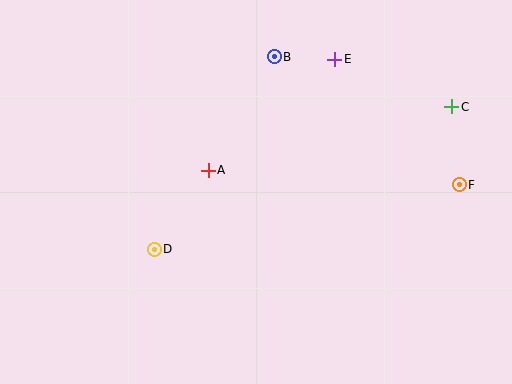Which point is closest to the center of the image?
Point A at (208, 170) is closest to the center.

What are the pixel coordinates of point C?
Point C is at (452, 107).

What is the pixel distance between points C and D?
The distance between C and D is 330 pixels.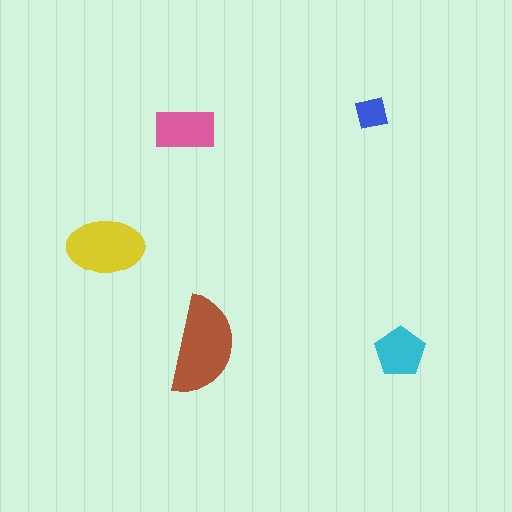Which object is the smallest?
The blue square.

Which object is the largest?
The brown semicircle.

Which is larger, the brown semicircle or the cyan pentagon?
The brown semicircle.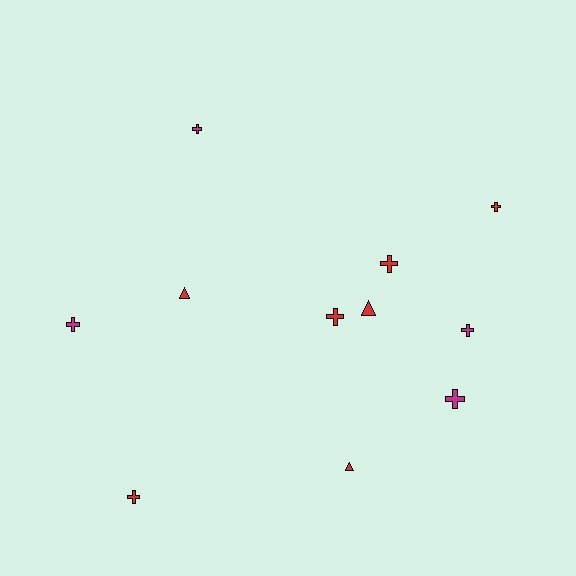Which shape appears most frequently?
Cross, with 8 objects.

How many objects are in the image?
There are 11 objects.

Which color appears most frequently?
Red, with 7 objects.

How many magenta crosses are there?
There are 4 magenta crosses.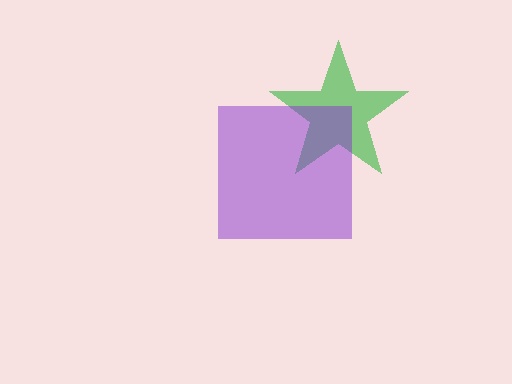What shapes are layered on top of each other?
The layered shapes are: a green star, a purple square.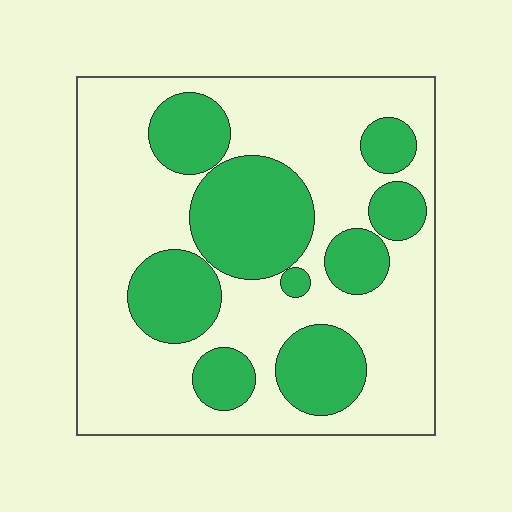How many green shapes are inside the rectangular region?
9.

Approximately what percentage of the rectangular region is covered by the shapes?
Approximately 35%.